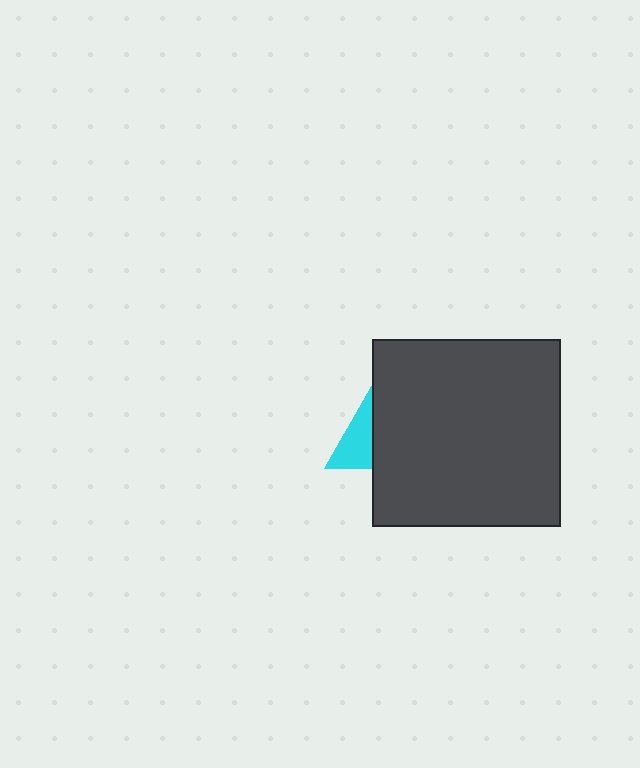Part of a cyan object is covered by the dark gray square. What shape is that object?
It is a triangle.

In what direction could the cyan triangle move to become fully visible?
The cyan triangle could move left. That would shift it out from behind the dark gray square entirely.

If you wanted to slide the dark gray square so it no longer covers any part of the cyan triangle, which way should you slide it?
Slide it right — that is the most direct way to separate the two shapes.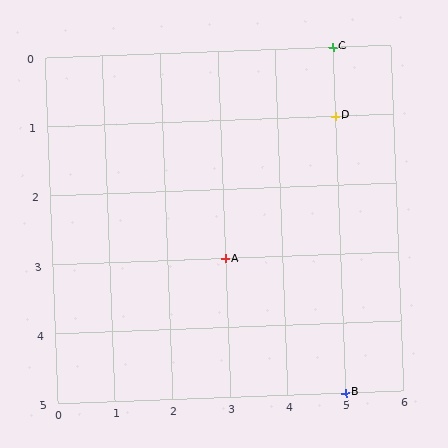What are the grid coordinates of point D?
Point D is at grid coordinates (5, 1).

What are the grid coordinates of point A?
Point A is at grid coordinates (3, 3).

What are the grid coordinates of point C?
Point C is at grid coordinates (5, 0).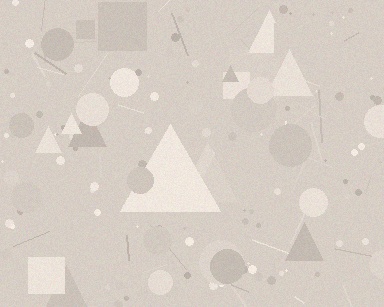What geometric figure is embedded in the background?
A triangle is embedded in the background.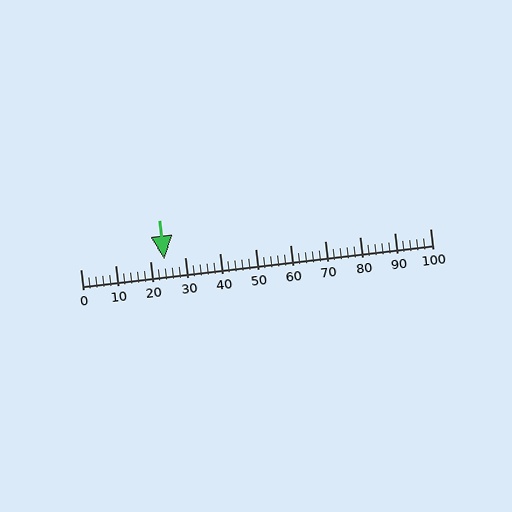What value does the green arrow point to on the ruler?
The green arrow points to approximately 24.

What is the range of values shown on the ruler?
The ruler shows values from 0 to 100.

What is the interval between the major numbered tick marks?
The major tick marks are spaced 10 units apart.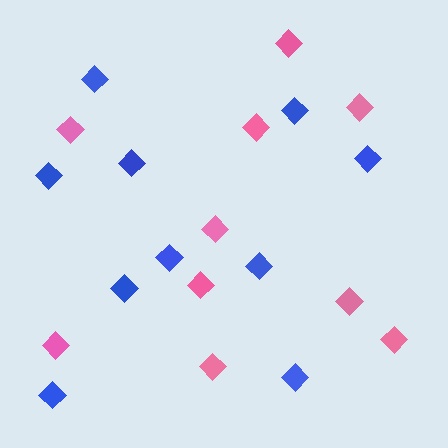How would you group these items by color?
There are 2 groups: one group of pink diamonds (10) and one group of blue diamonds (10).